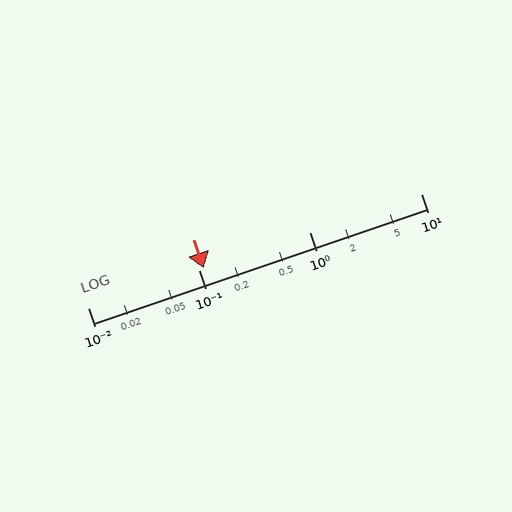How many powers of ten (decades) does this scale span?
The scale spans 3 decades, from 0.01 to 10.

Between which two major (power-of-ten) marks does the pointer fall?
The pointer is between 0.1 and 1.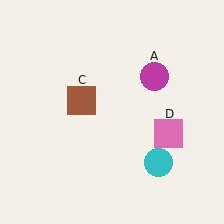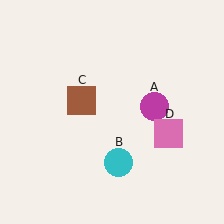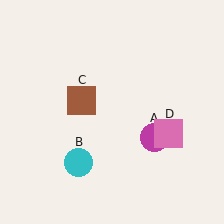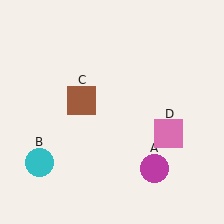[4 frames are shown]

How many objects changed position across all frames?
2 objects changed position: magenta circle (object A), cyan circle (object B).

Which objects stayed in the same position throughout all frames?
Brown square (object C) and pink square (object D) remained stationary.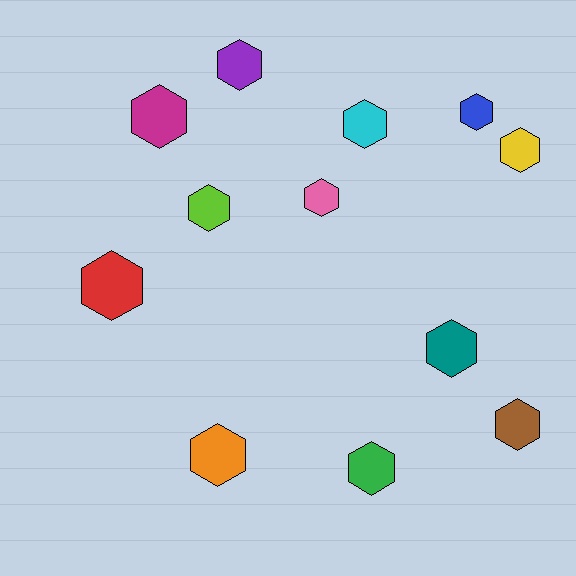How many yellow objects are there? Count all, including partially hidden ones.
There is 1 yellow object.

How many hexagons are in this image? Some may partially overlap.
There are 12 hexagons.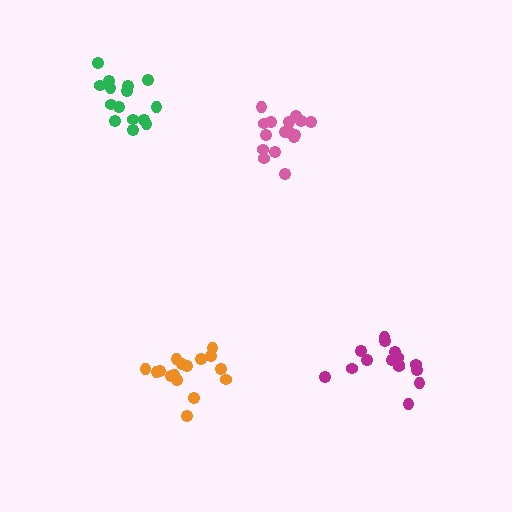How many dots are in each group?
Group 1: 16 dots, Group 2: 16 dots, Group 3: 15 dots, Group 4: 15 dots (62 total).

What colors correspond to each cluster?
The clusters are colored: orange, pink, magenta, green.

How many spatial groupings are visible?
There are 4 spatial groupings.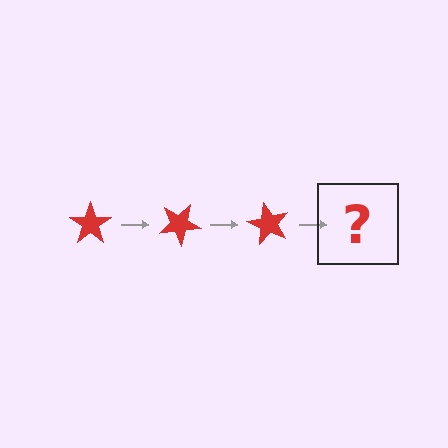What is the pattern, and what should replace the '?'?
The pattern is that the star rotates 30 degrees each step. The '?' should be a red star rotated 90 degrees.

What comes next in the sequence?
The next element should be a red star rotated 90 degrees.